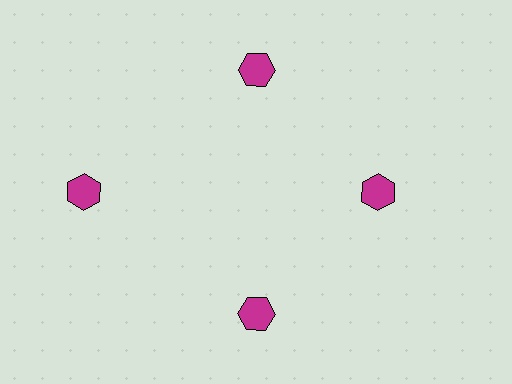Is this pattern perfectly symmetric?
No. The 4 magenta hexagons are arranged in a ring, but one element near the 9 o'clock position is pushed outward from the center, breaking the 4-fold rotational symmetry.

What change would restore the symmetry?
The symmetry would be restored by moving it inward, back onto the ring so that all 4 hexagons sit at equal angles and equal distance from the center.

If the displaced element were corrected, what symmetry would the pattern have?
It would have 4-fold rotational symmetry — the pattern would map onto itself every 90 degrees.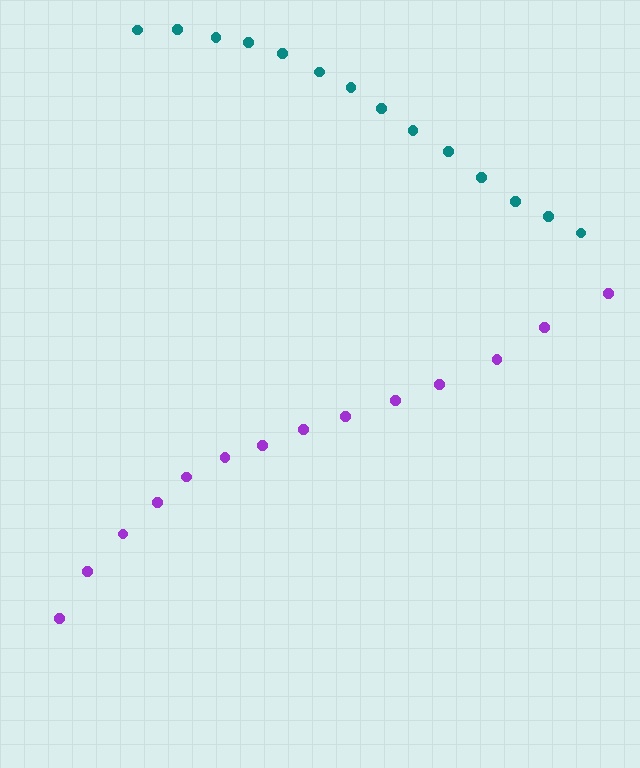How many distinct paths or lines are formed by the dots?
There are 2 distinct paths.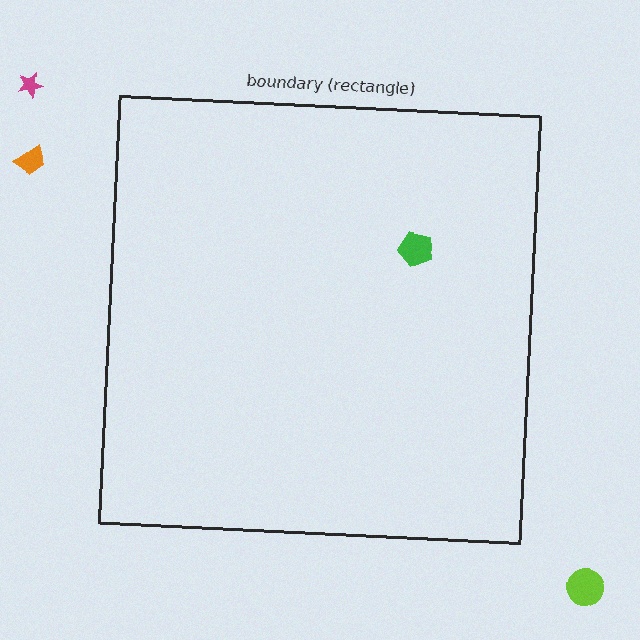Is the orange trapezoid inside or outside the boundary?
Outside.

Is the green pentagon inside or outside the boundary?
Inside.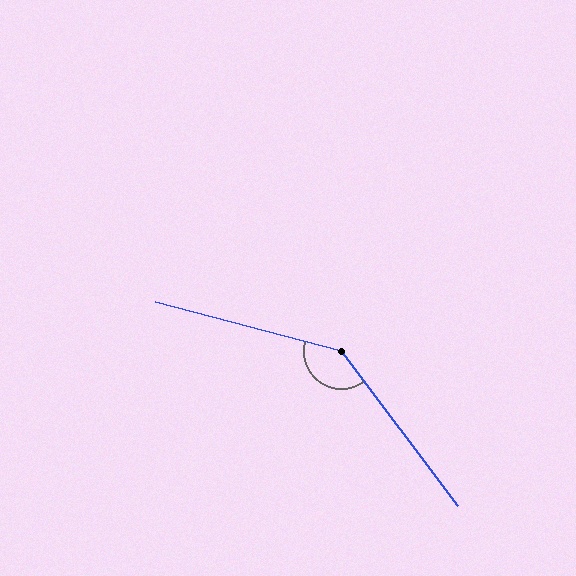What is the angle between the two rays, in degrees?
Approximately 142 degrees.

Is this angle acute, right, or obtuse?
It is obtuse.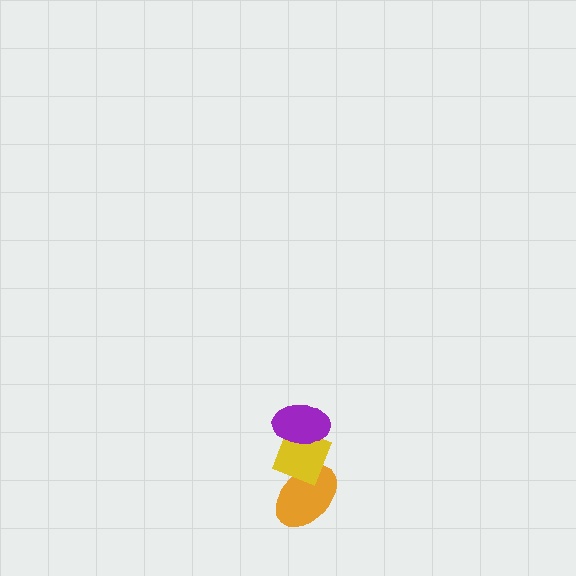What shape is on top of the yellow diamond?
The purple ellipse is on top of the yellow diamond.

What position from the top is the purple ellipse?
The purple ellipse is 1st from the top.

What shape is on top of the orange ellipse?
The yellow diamond is on top of the orange ellipse.